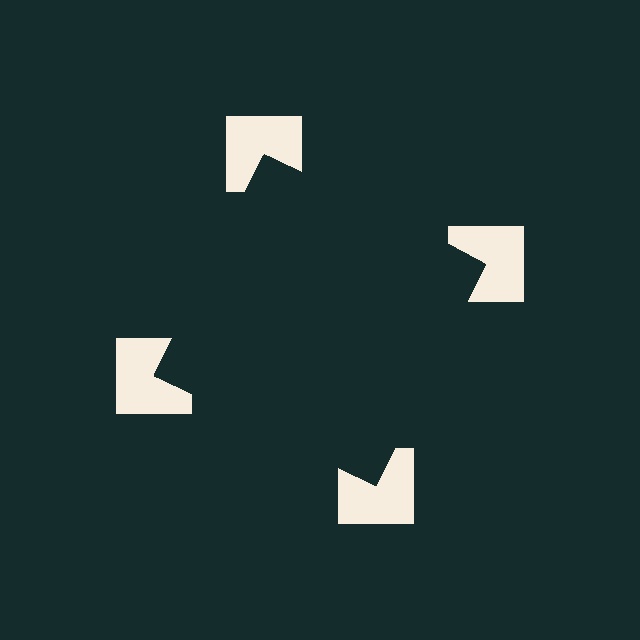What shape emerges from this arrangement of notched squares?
An illusory square — its edges are inferred from the aligned wedge cuts in the notched squares, not physically drawn.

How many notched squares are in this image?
There are 4 — one at each vertex of the illusory square.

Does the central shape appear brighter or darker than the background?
It typically appears slightly darker than the background, even though no actual brightness change is drawn.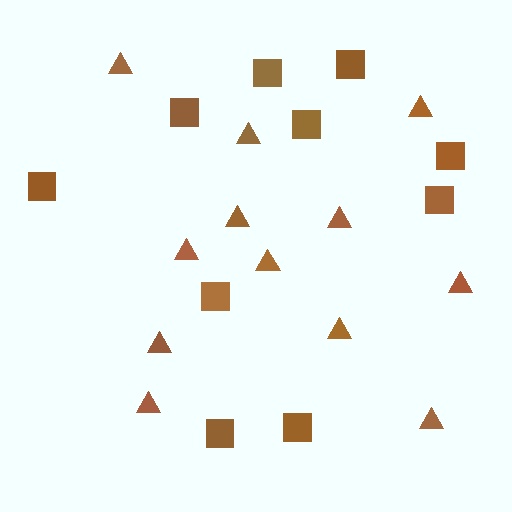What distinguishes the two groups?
There are 2 groups: one group of squares (10) and one group of triangles (12).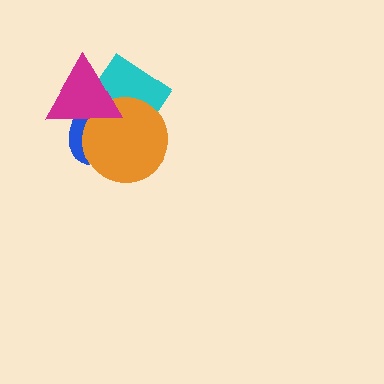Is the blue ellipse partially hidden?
Yes, it is partially covered by another shape.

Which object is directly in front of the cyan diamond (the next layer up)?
The orange circle is directly in front of the cyan diamond.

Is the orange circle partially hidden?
Yes, it is partially covered by another shape.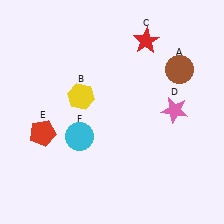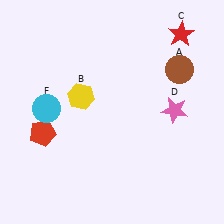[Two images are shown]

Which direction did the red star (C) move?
The red star (C) moved right.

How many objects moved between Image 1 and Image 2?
2 objects moved between the two images.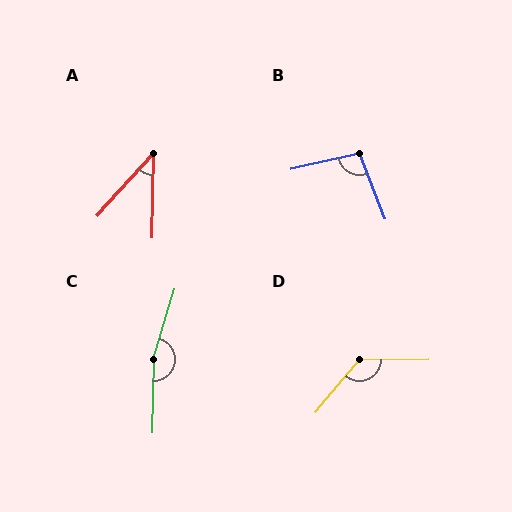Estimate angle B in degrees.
Approximately 98 degrees.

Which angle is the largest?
C, at approximately 164 degrees.